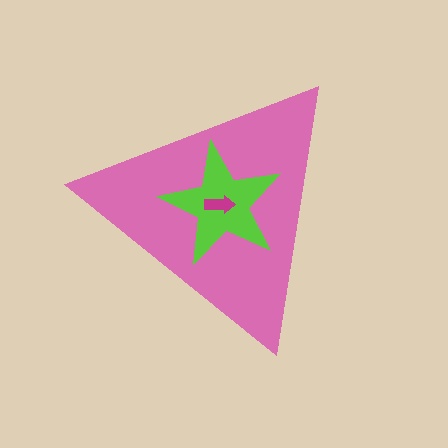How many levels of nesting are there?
3.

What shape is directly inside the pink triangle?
The lime star.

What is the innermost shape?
The magenta arrow.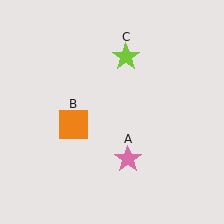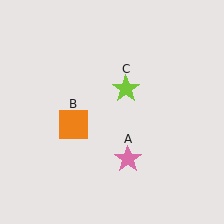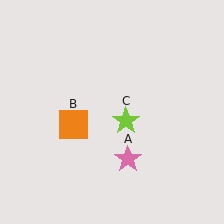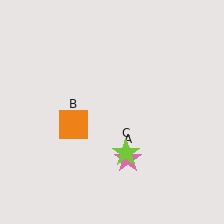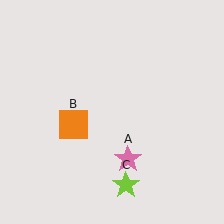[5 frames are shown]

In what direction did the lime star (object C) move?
The lime star (object C) moved down.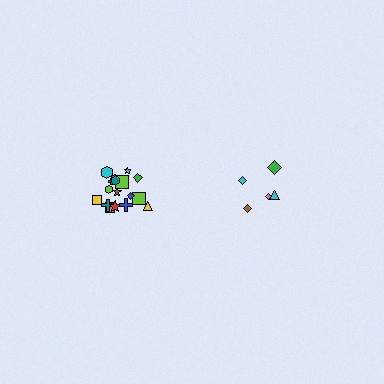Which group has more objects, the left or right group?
The left group.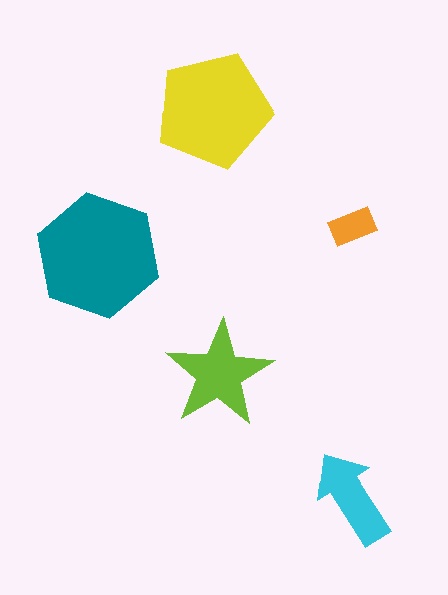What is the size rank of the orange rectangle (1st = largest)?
5th.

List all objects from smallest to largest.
The orange rectangle, the cyan arrow, the lime star, the yellow pentagon, the teal hexagon.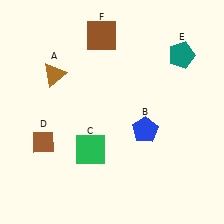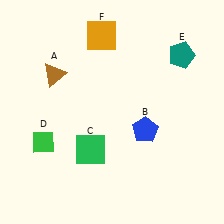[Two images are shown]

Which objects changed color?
D changed from brown to green. F changed from brown to orange.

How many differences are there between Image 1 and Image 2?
There are 2 differences between the two images.